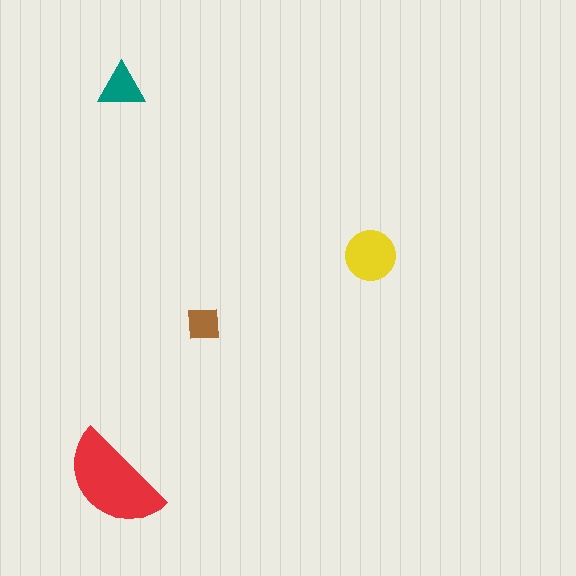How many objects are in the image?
There are 4 objects in the image.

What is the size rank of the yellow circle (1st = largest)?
2nd.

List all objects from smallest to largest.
The brown square, the teal triangle, the yellow circle, the red semicircle.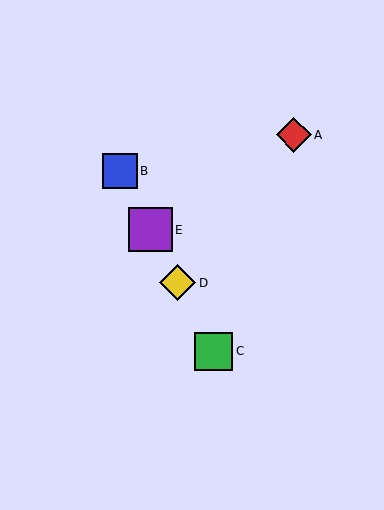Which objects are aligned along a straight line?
Objects B, C, D, E are aligned along a straight line.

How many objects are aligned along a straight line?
4 objects (B, C, D, E) are aligned along a straight line.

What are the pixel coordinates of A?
Object A is at (294, 135).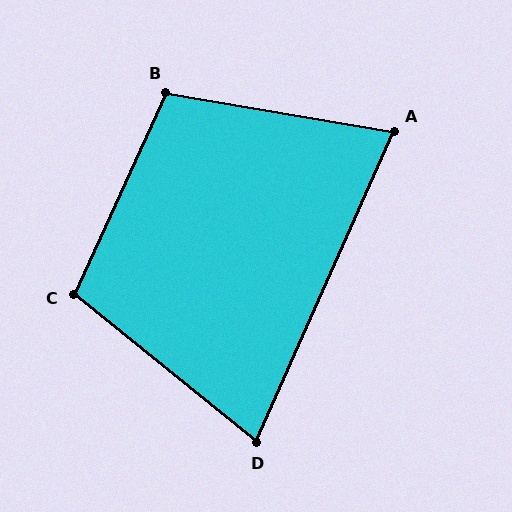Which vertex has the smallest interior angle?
D, at approximately 75 degrees.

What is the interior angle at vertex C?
Approximately 104 degrees (obtuse).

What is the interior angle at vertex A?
Approximately 76 degrees (acute).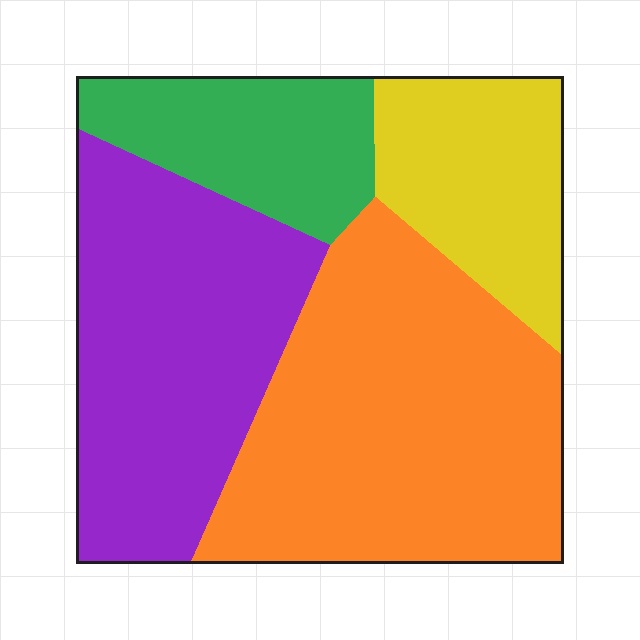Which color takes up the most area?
Orange, at roughly 40%.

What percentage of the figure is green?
Green covers about 15% of the figure.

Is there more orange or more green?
Orange.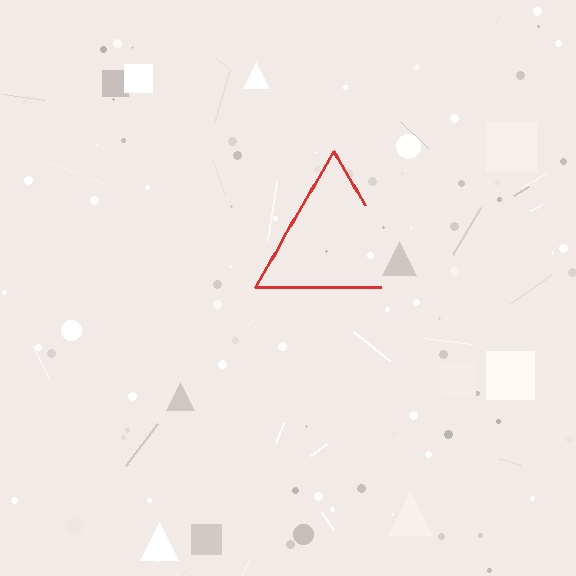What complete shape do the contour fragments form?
The contour fragments form a triangle.